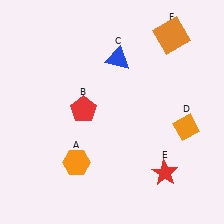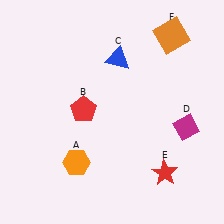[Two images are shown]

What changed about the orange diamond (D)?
In Image 1, D is orange. In Image 2, it changed to magenta.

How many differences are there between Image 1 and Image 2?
There is 1 difference between the two images.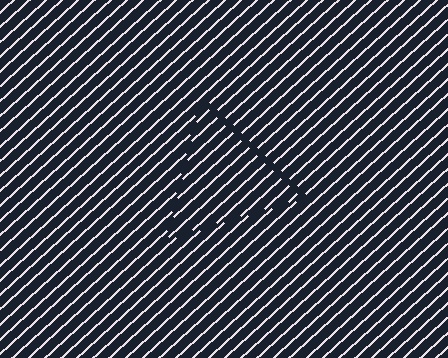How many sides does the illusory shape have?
3 sides — the line-ends trace a triangle.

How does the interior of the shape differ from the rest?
The interior of the shape contains the same grating, shifted by half a period — the contour is defined by the phase discontinuity where line-ends from the inner and outer gratings abut.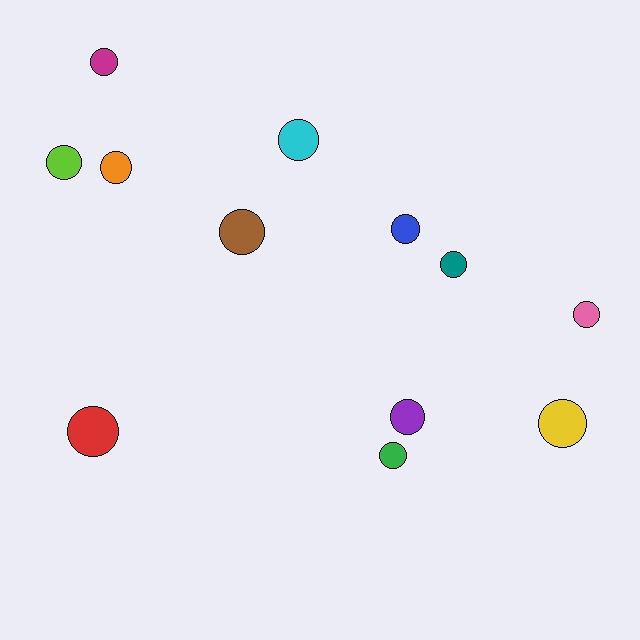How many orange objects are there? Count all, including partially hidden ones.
There is 1 orange object.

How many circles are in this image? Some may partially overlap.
There are 12 circles.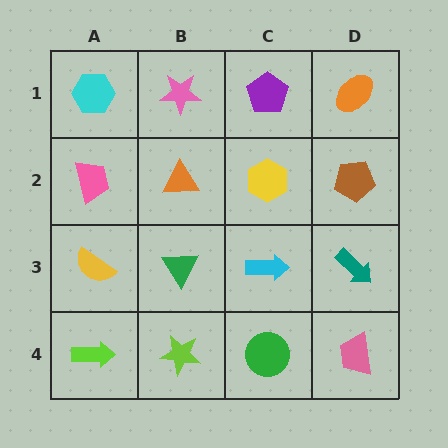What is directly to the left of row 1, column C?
A pink star.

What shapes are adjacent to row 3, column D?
A brown pentagon (row 2, column D), a pink trapezoid (row 4, column D), a cyan arrow (row 3, column C).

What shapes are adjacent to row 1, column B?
An orange triangle (row 2, column B), a cyan hexagon (row 1, column A), a purple pentagon (row 1, column C).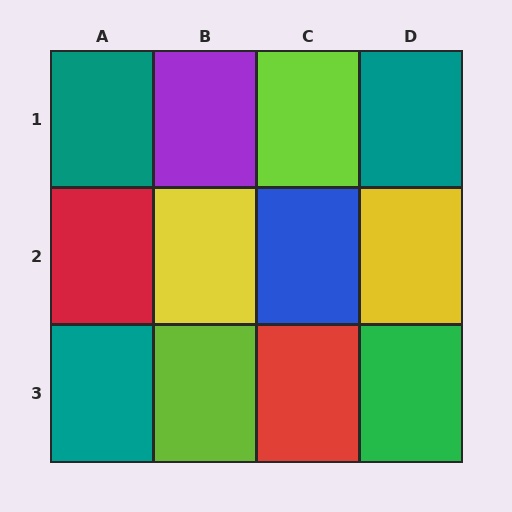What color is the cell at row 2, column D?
Yellow.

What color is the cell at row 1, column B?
Purple.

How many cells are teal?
3 cells are teal.